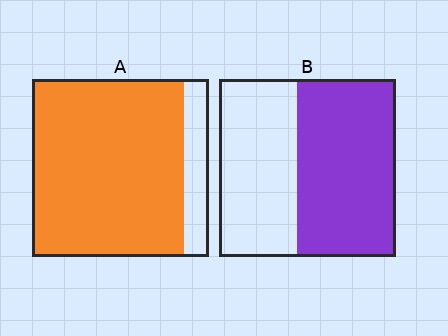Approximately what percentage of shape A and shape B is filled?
A is approximately 85% and B is approximately 55%.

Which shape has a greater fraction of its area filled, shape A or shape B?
Shape A.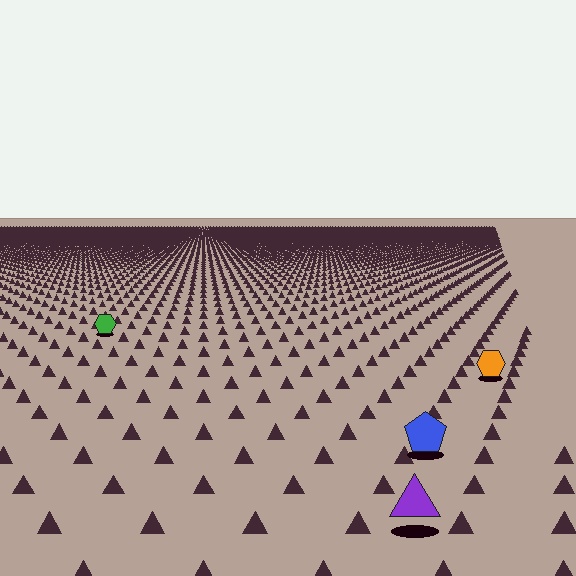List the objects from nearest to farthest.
From nearest to farthest: the purple triangle, the blue pentagon, the orange hexagon, the green hexagon.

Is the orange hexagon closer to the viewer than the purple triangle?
No. The purple triangle is closer — you can tell from the texture gradient: the ground texture is coarser near it.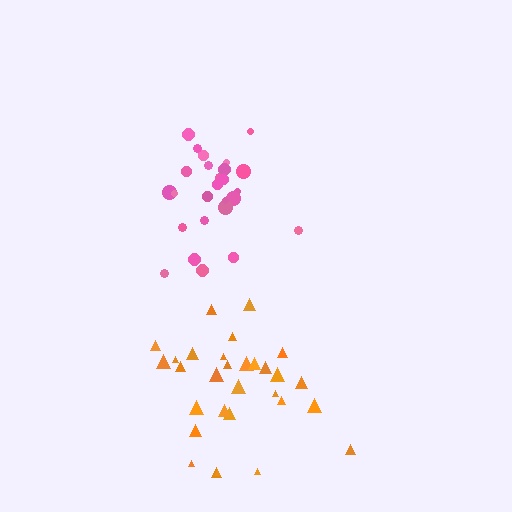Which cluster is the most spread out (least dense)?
Orange.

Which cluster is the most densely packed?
Pink.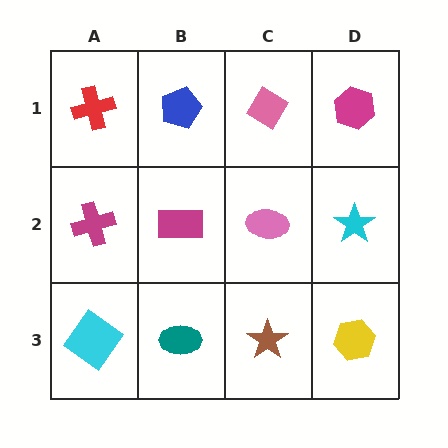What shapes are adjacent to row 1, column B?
A magenta rectangle (row 2, column B), a red cross (row 1, column A), a pink diamond (row 1, column C).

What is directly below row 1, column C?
A pink ellipse.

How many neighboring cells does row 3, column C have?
3.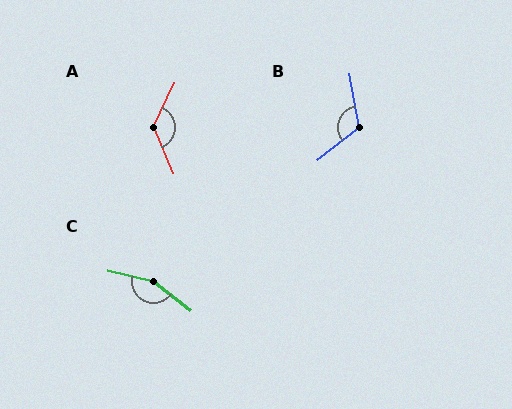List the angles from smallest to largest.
B (118°), A (132°), C (157°).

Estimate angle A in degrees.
Approximately 132 degrees.